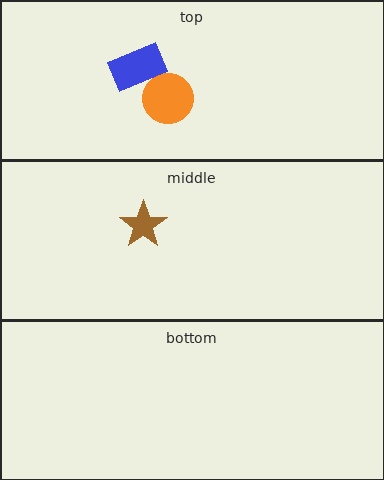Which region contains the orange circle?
The top region.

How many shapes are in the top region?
2.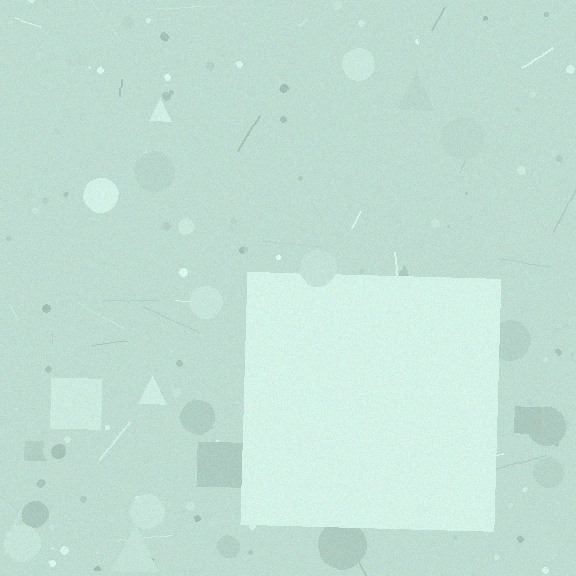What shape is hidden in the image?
A square is hidden in the image.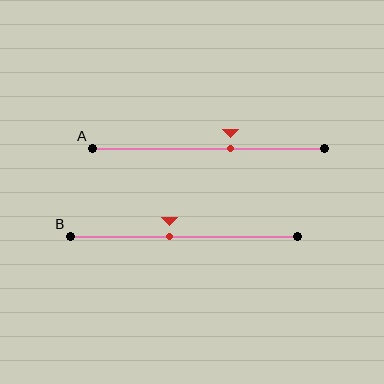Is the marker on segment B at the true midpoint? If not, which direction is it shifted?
No, the marker on segment B is shifted to the left by about 7% of the segment length.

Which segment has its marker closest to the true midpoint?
Segment B has its marker closest to the true midpoint.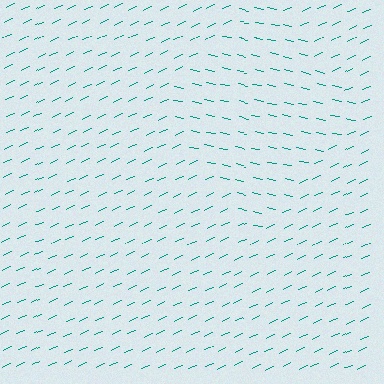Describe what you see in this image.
The image is filled with small teal line segments. A diamond region in the image has lines oriented differently from the surrounding lines, creating a visible texture boundary.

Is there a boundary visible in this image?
Yes, there is a texture boundary formed by a change in line orientation.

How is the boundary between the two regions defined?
The boundary is defined purely by a change in line orientation (approximately 37 degrees difference). All lines are the same color and thickness.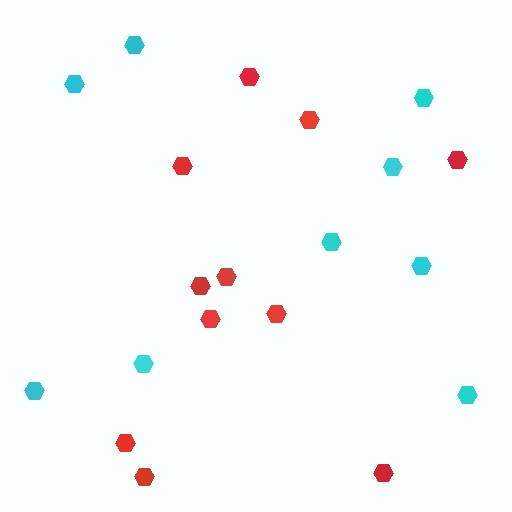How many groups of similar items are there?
There are 2 groups: one group of red hexagons (11) and one group of cyan hexagons (9).